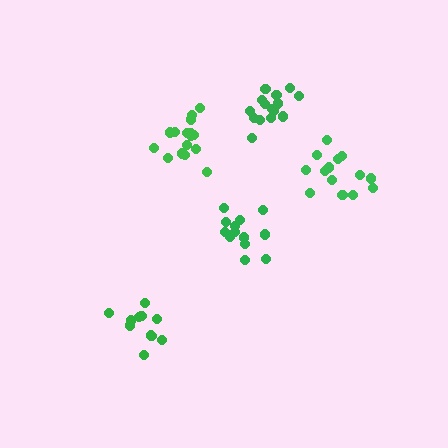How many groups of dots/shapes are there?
There are 5 groups.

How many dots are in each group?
Group 1: 13 dots, Group 2: 14 dots, Group 3: 16 dots, Group 4: 11 dots, Group 5: 15 dots (69 total).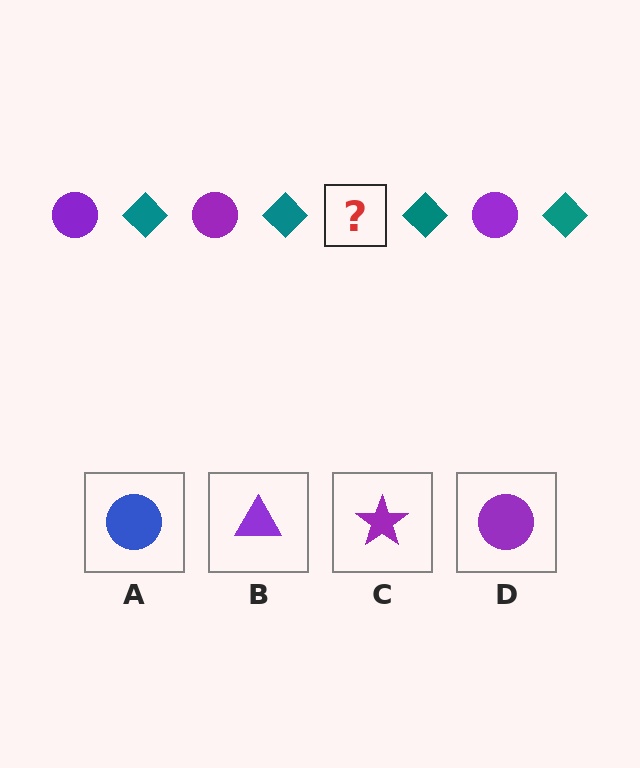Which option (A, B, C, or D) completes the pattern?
D.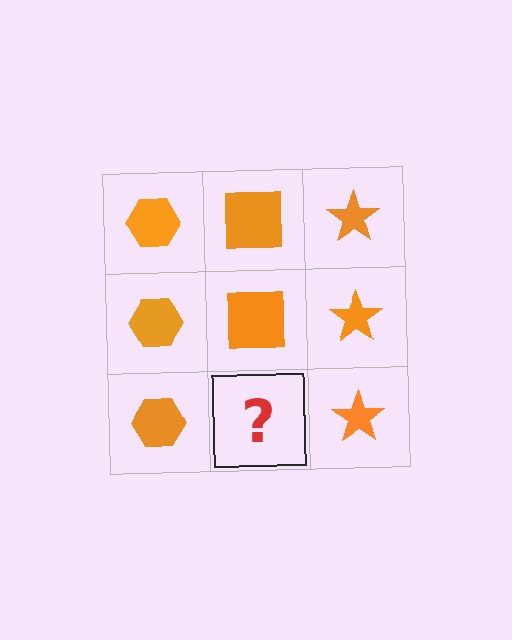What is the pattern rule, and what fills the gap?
The rule is that each column has a consistent shape. The gap should be filled with an orange square.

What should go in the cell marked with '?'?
The missing cell should contain an orange square.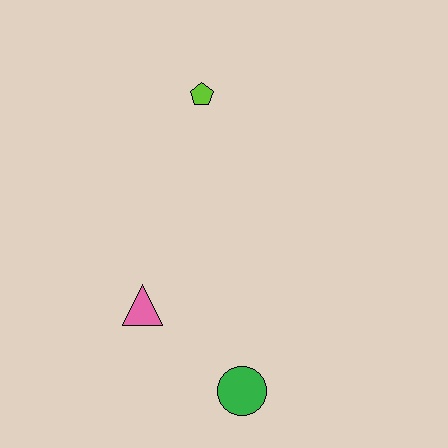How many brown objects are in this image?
There are no brown objects.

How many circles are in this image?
There is 1 circle.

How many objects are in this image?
There are 3 objects.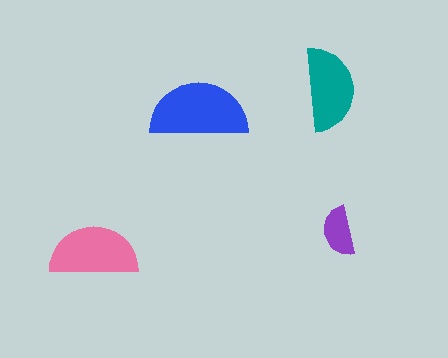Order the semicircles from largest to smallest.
the blue one, the pink one, the teal one, the purple one.